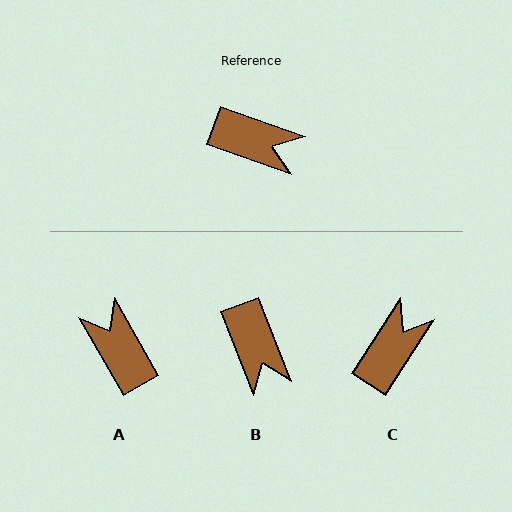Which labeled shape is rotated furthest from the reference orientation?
A, about 139 degrees away.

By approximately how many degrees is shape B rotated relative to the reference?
Approximately 49 degrees clockwise.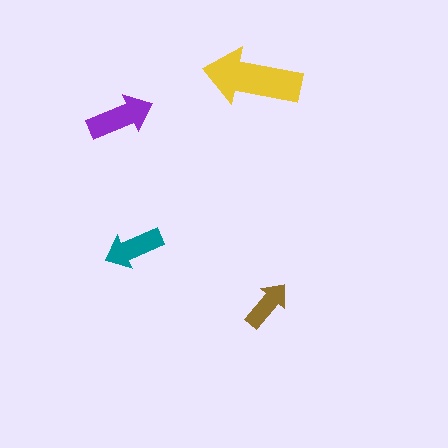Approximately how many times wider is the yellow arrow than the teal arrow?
About 1.5 times wider.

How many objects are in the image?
There are 4 objects in the image.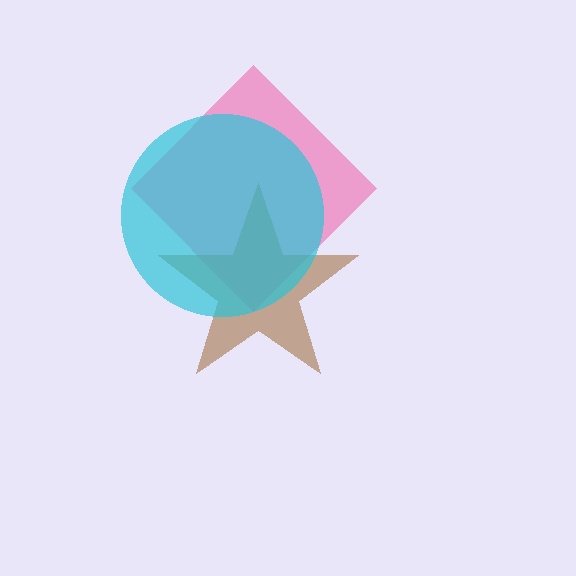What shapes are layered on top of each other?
The layered shapes are: a pink diamond, a brown star, a cyan circle.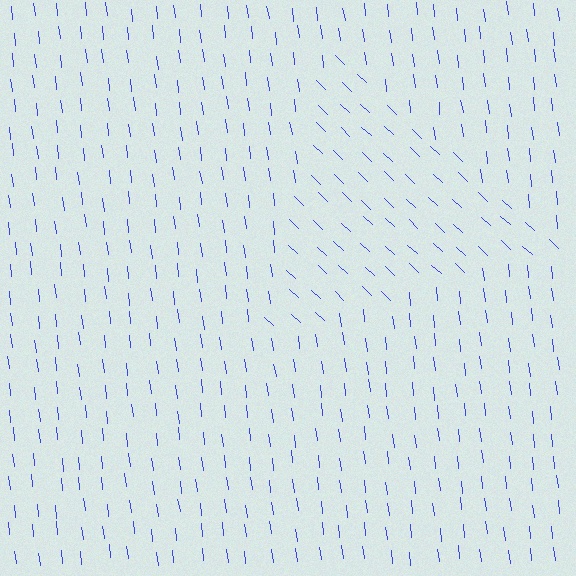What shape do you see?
I see a triangle.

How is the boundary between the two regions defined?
The boundary is defined purely by a change in line orientation (approximately 40 degrees difference). All lines are the same color and thickness.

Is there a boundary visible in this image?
Yes, there is a texture boundary formed by a change in line orientation.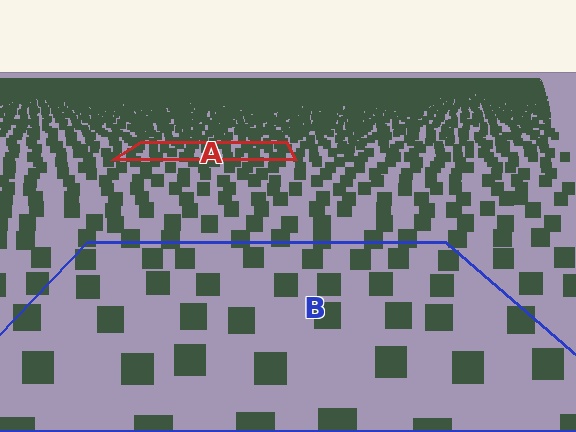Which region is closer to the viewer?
Region B is closer. The texture elements there are larger and more spread out.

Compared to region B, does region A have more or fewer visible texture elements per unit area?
Region A has more texture elements per unit area — they are packed more densely because it is farther away.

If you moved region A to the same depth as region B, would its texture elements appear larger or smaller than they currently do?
They would appear larger. At a closer depth, the same texture elements are projected at a bigger on-screen size.